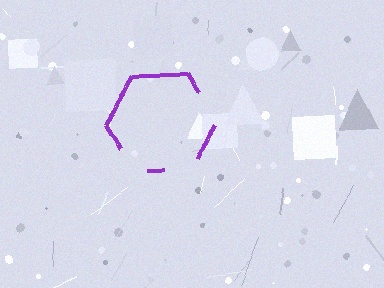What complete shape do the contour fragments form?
The contour fragments form a hexagon.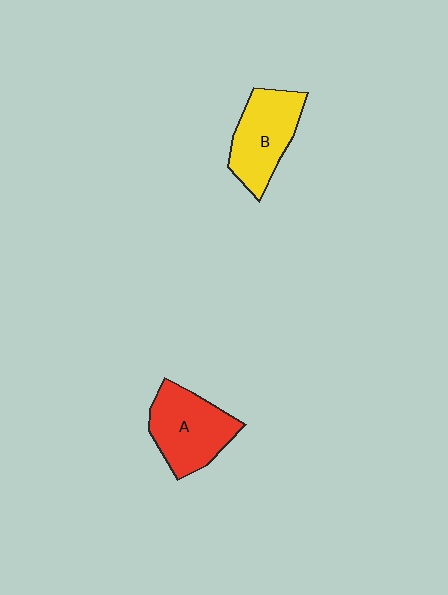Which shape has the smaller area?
Shape B (yellow).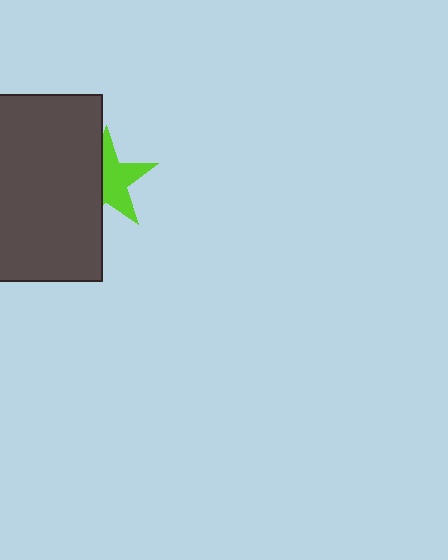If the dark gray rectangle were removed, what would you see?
You would see the complete lime star.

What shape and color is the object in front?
The object in front is a dark gray rectangle.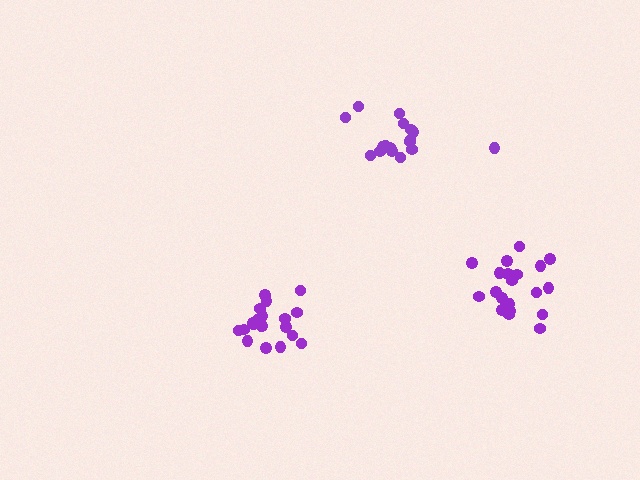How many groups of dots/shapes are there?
There are 3 groups.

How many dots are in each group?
Group 1: 17 dots, Group 2: 20 dots, Group 3: 20 dots (57 total).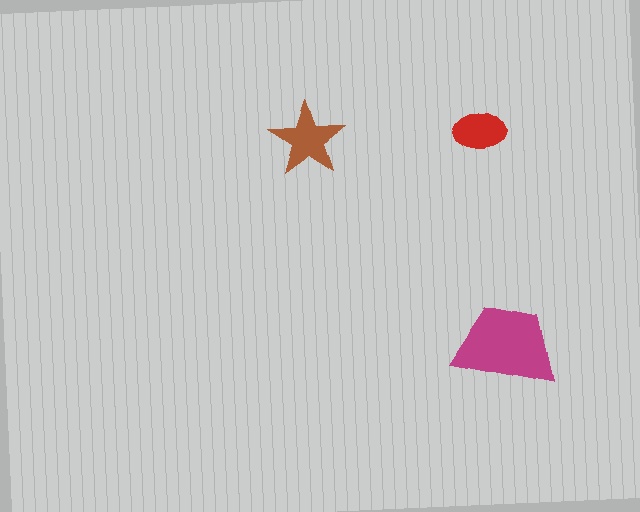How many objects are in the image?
There are 3 objects in the image.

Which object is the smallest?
The red ellipse.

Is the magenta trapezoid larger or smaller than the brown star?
Larger.